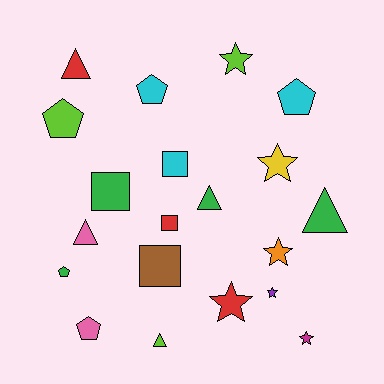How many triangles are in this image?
There are 5 triangles.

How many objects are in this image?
There are 20 objects.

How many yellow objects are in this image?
There is 1 yellow object.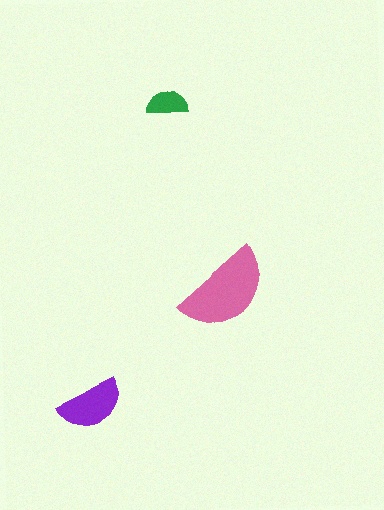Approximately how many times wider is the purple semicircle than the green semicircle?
About 1.5 times wider.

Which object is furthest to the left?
The purple semicircle is leftmost.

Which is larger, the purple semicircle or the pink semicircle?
The pink one.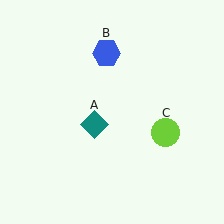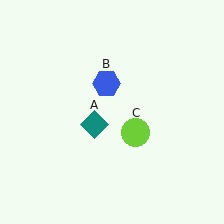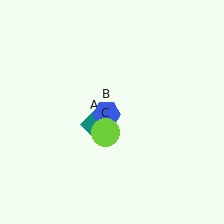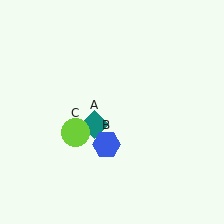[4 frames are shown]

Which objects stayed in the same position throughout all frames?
Teal diamond (object A) remained stationary.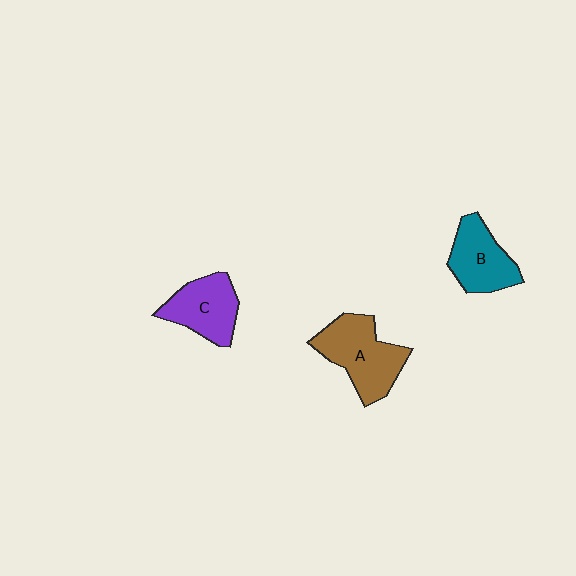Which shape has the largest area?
Shape A (brown).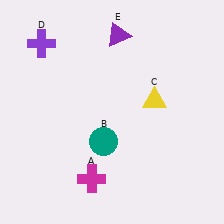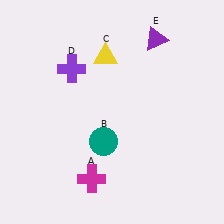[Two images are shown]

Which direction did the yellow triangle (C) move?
The yellow triangle (C) moved left.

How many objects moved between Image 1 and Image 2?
3 objects moved between the two images.